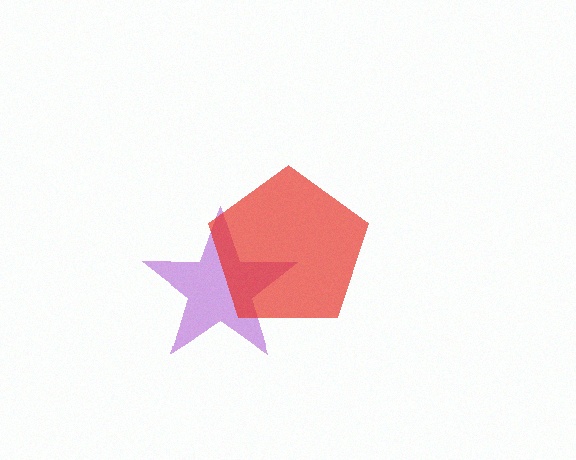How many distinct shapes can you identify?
There are 2 distinct shapes: a purple star, a red pentagon.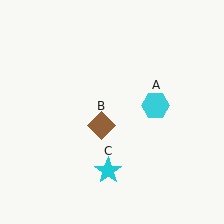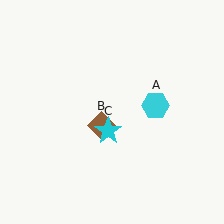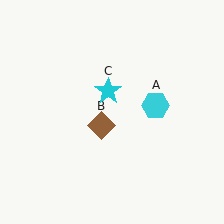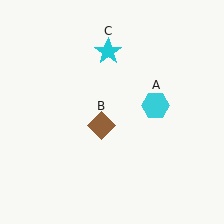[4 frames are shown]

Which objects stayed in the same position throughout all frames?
Cyan hexagon (object A) and brown diamond (object B) remained stationary.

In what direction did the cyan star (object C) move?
The cyan star (object C) moved up.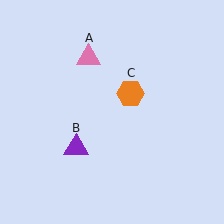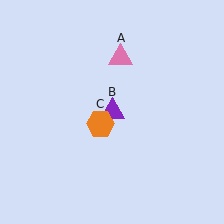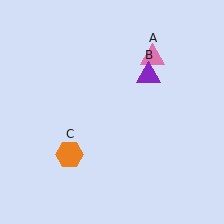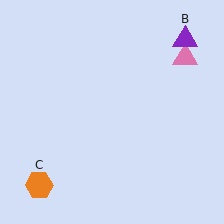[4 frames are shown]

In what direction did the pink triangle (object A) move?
The pink triangle (object A) moved right.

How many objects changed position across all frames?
3 objects changed position: pink triangle (object A), purple triangle (object B), orange hexagon (object C).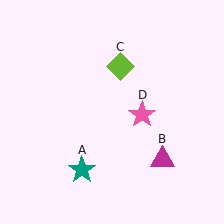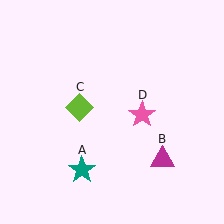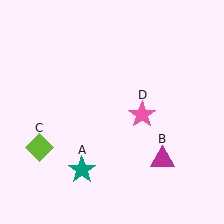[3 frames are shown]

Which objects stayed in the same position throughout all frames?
Teal star (object A) and magenta triangle (object B) and pink star (object D) remained stationary.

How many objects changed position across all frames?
1 object changed position: lime diamond (object C).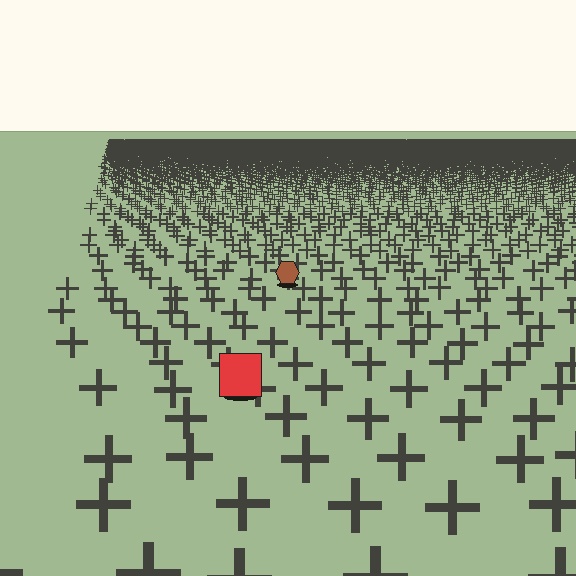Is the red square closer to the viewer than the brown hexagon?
Yes. The red square is closer — you can tell from the texture gradient: the ground texture is coarser near it.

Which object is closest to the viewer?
The red square is closest. The texture marks near it are larger and more spread out.